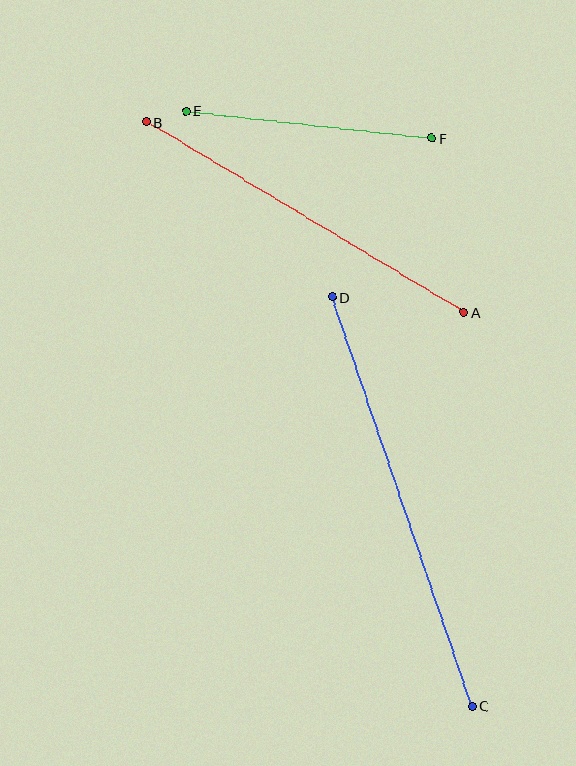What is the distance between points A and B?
The distance is approximately 370 pixels.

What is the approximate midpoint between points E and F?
The midpoint is at approximately (309, 125) pixels.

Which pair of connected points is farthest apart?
Points C and D are farthest apart.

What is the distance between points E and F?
The distance is approximately 247 pixels.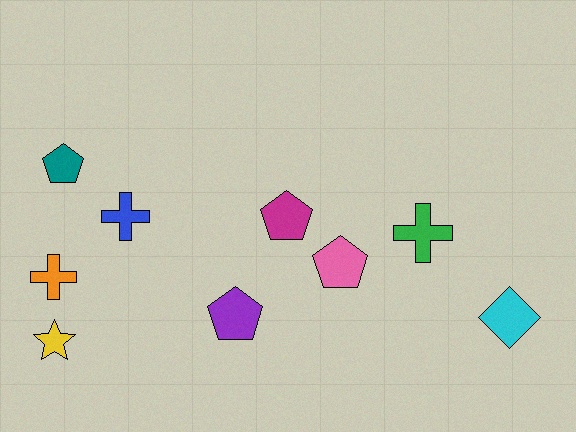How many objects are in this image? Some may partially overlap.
There are 9 objects.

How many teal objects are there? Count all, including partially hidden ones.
There is 1 teal object.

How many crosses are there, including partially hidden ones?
There are 3 crosses.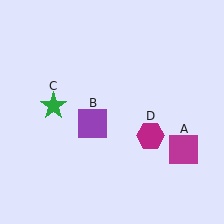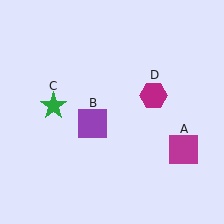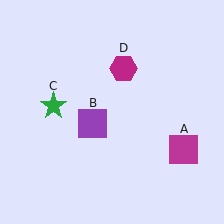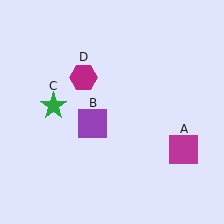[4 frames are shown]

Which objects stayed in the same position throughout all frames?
Magenta square (object A) and purple square (object B) and green star (object C) remained stationary.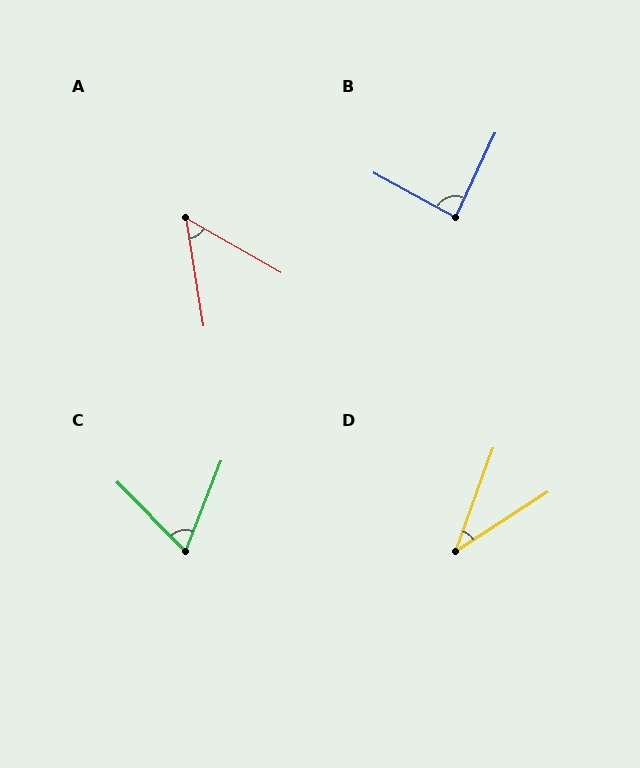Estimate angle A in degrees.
Approximately 51 degrees.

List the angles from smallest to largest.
D (38°), A (51°), C (66°), B (87°).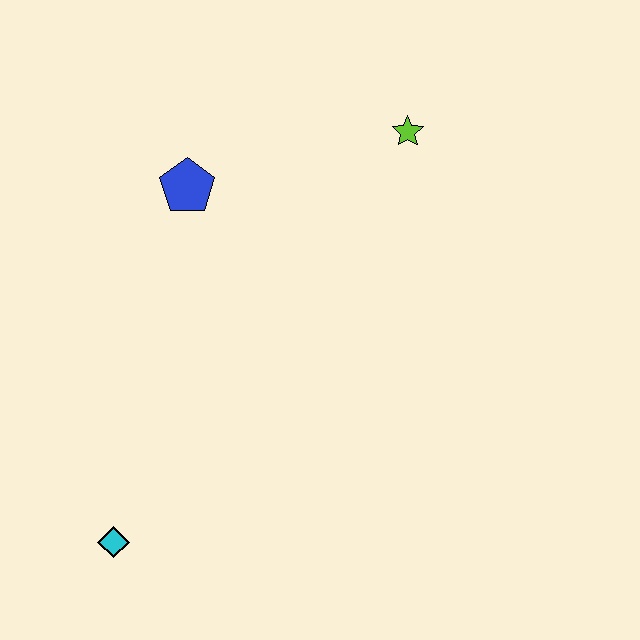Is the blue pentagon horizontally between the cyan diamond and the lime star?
Yes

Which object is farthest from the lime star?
The cyan diamond is farthest from the lime star.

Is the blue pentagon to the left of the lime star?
Yes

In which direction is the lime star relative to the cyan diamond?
The lime star is above the cyan diamond.